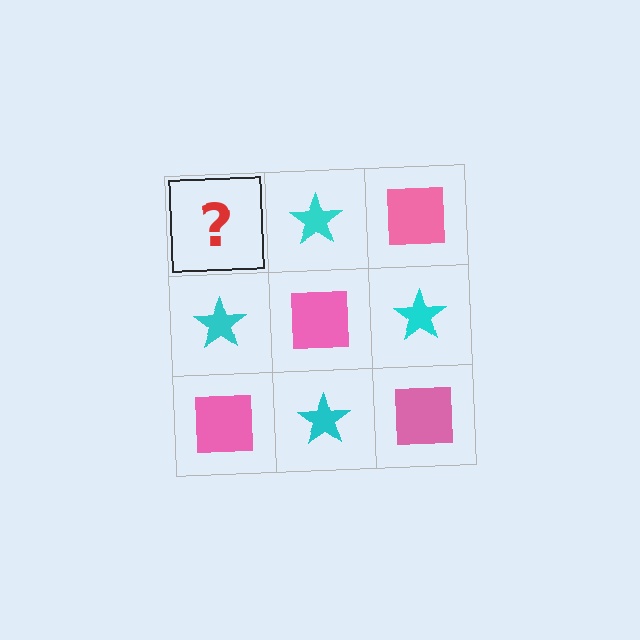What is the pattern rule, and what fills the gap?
The rule is that it alternates pink square and cyan star in a checkerboard pattern. The gap should be filled with a pink square.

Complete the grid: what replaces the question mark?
The question mark should be replaced with a pink square.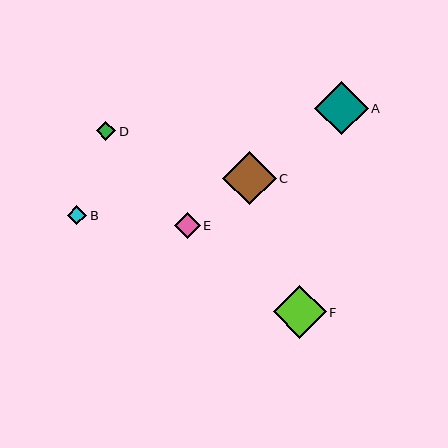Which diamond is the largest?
Diamond A is the largest with a size of approximately 54 pixels.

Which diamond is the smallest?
Diamond B is the smallest with a size of approximately 19 pixels.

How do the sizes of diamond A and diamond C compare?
Diamond A and diamond C are approximately the same size.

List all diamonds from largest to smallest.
From largest to smallest: A, C, F, E, D, B.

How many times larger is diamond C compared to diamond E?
Diamond C is approximately 2.0 times the size of diamond E.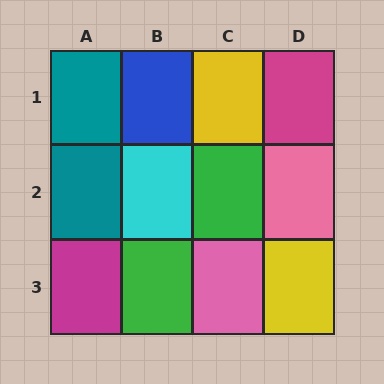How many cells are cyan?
1 cell is cyan.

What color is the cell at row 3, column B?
Green.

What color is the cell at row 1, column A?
Teal.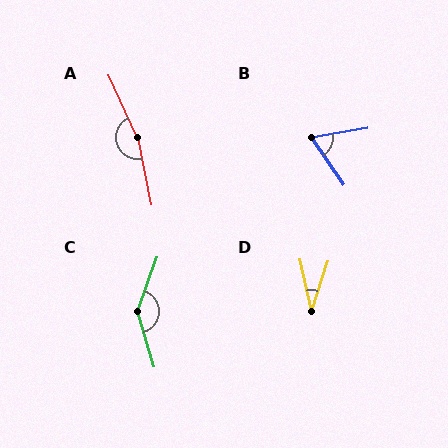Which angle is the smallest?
D, at approximately 30 degrees.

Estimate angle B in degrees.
Approximately 64 degrees.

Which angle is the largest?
A, at approximately 166 degrees.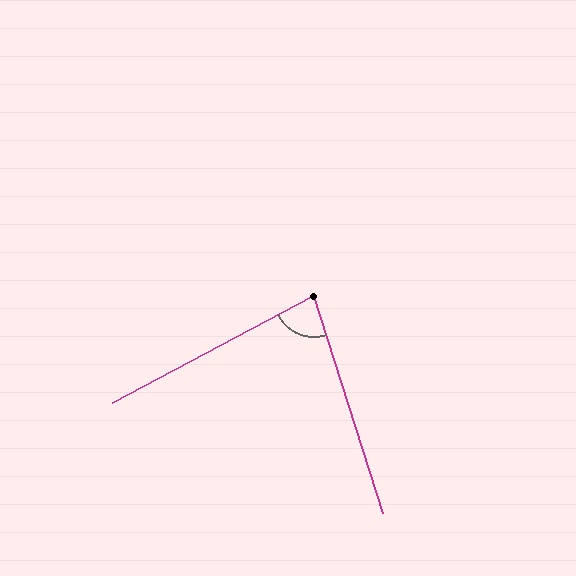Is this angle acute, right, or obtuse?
It is acute.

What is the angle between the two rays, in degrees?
Approximately 80 degrees.